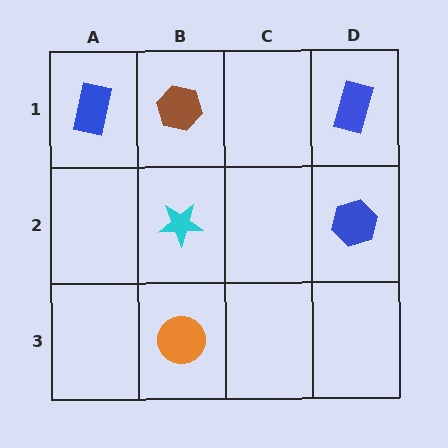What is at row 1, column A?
A blue rectangle.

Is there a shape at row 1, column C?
No, that cell is empty.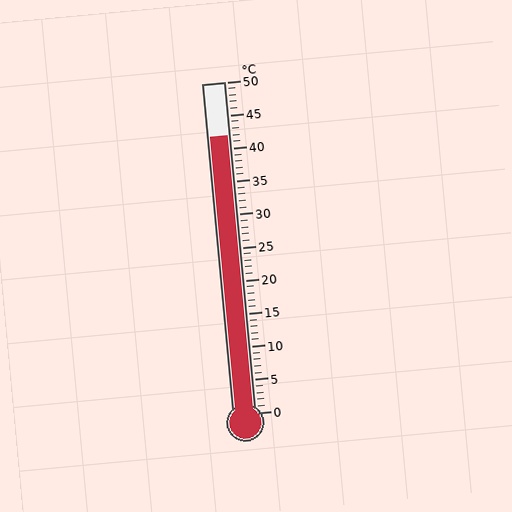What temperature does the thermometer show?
The thermometer shows approximately 42°C.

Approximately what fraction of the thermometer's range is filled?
The thermometer is filled to approximately 85% of its range.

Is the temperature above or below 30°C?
The temperature is above 30°C.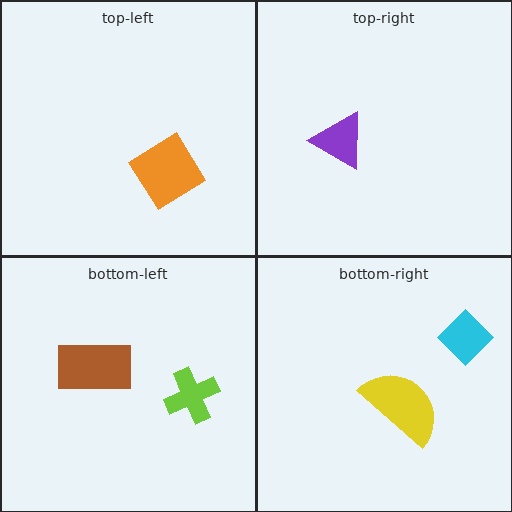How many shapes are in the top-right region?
1.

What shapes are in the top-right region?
The purple triangle.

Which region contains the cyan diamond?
The bottom-right region.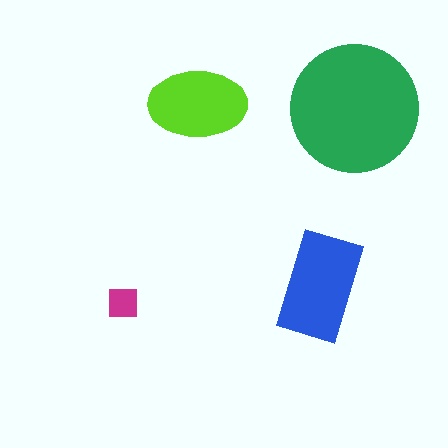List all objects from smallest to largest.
The magenta square, the lime ellipse, the blue rectangle, the green circle.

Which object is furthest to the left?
The magenta square is leftmost.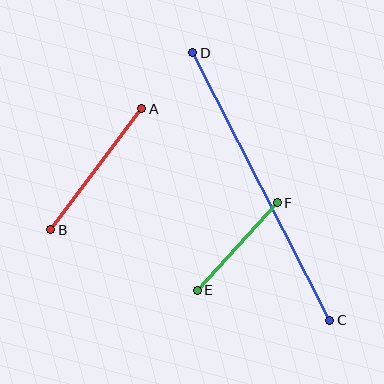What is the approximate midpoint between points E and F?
The midpoint is at approximately (237, 247) pixels.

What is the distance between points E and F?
The distance is approximately 119 pixels.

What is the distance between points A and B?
The distance is approximately 151 pixels.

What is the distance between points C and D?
The distance is approximately 301 pixels.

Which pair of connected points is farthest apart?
Points C and D are farthest apart.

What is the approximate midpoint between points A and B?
The midpoint is at approximately (96, 169) pixels.